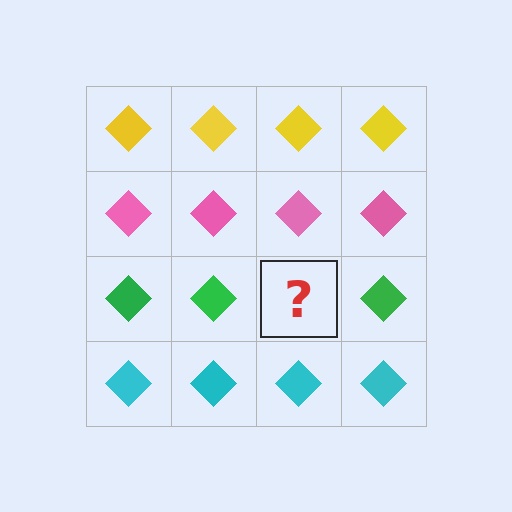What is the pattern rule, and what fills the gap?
The rule is that each row has a consistent color. The gap should be filled with a green diamond.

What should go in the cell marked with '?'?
The missing cell should contain a green diamond.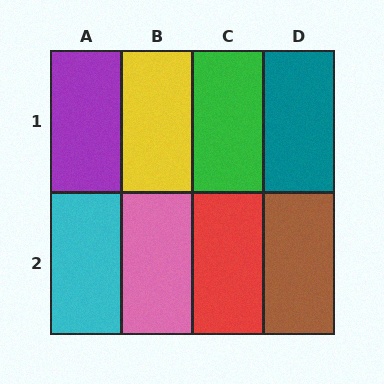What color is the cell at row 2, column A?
Cyan.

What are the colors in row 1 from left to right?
Purple, yellow, green, teal.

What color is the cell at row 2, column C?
Red.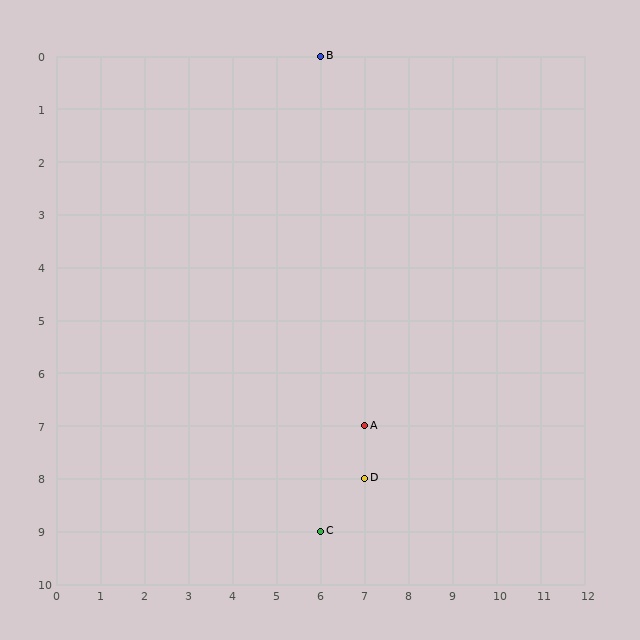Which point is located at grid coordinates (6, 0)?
Point B is at (6, 0).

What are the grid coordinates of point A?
Point A is at grid coordinates (7, 7).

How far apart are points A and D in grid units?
Points A and D are 1 row apart.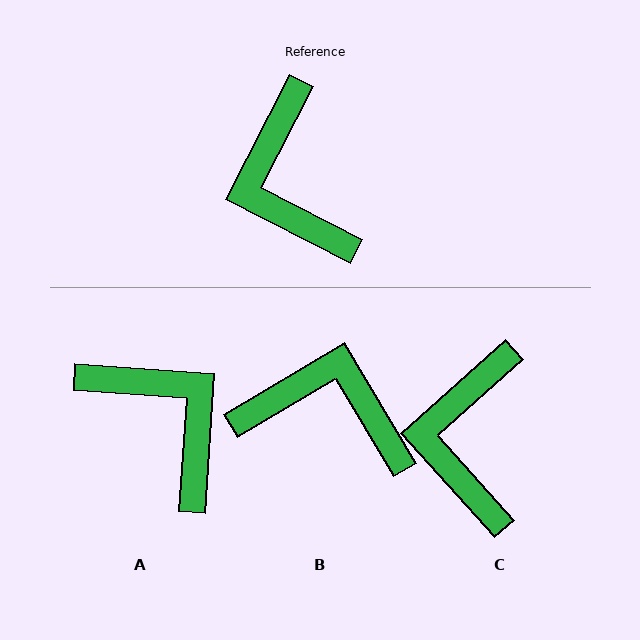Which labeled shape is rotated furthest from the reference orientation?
A, about 157 degrees away.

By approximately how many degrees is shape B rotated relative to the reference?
Approximately 122 degrees clockwise.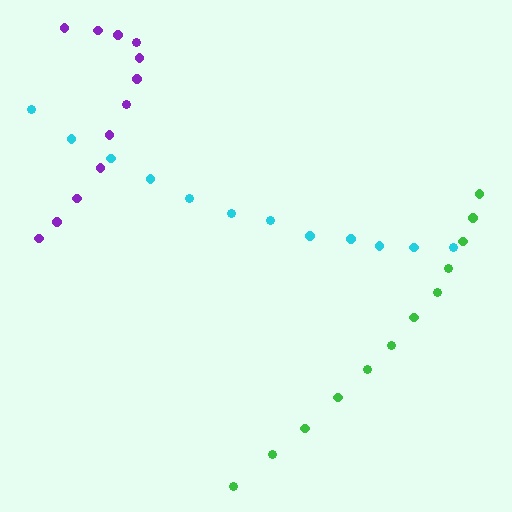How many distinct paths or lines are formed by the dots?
There are 3 distinct paths.